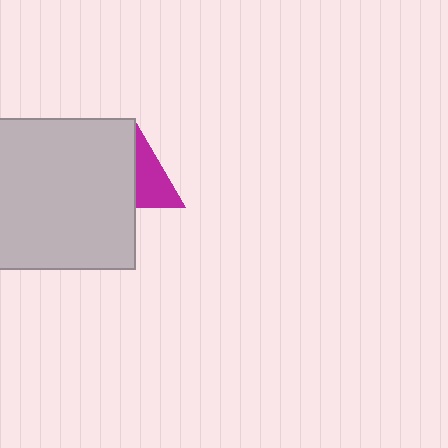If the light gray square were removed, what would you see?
You would see the complete magenta triangle.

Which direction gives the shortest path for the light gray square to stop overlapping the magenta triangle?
Moving left gives the shortest separation.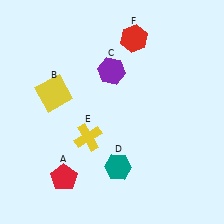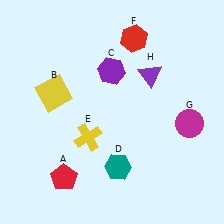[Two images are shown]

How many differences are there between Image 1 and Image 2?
There are 2 differences between the two images.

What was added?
A magenta circle (G), a purple triangle (H) were added in Image 2.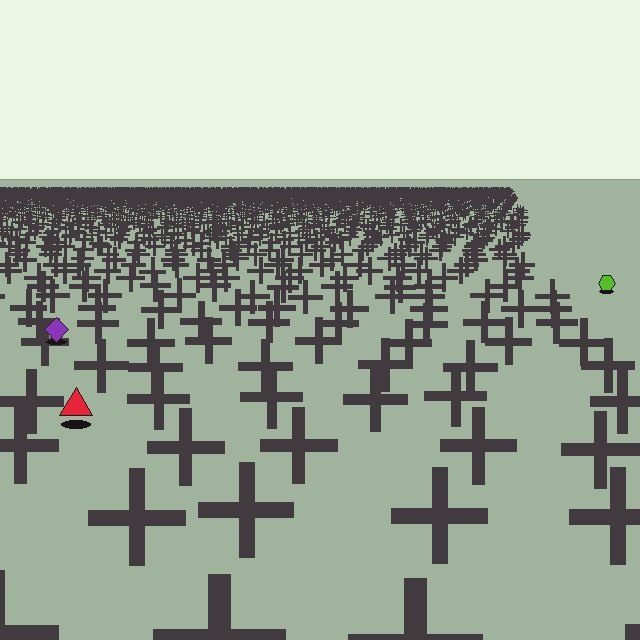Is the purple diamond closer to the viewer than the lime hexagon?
Yes. The purple diamond is closer — you can tell from the texture gradient: the ground texture is coarser near it.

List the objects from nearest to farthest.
From nearest to farthest: the red triangle, the purple diamond, the lime hexagon.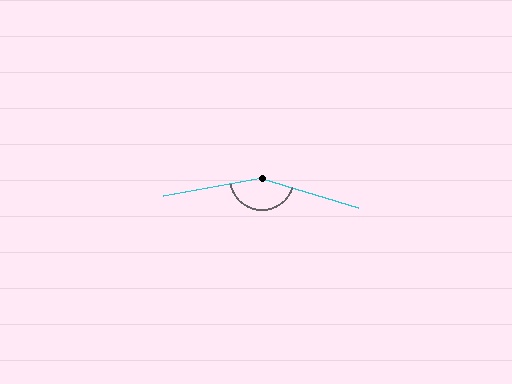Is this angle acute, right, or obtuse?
It is obtuse.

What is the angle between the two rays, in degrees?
Approximately 152 degrees.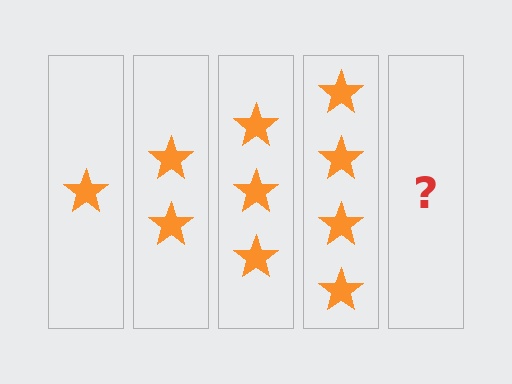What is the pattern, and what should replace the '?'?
The pattern is that each step adds one more star. The '?' should be 5 stars.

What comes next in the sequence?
The next element should be 5 stars.